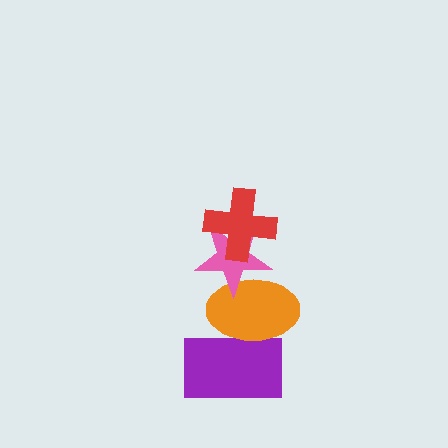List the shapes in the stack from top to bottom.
From top to bottom: the red cross, the pink star, the orange ellipse, the purple rectangle.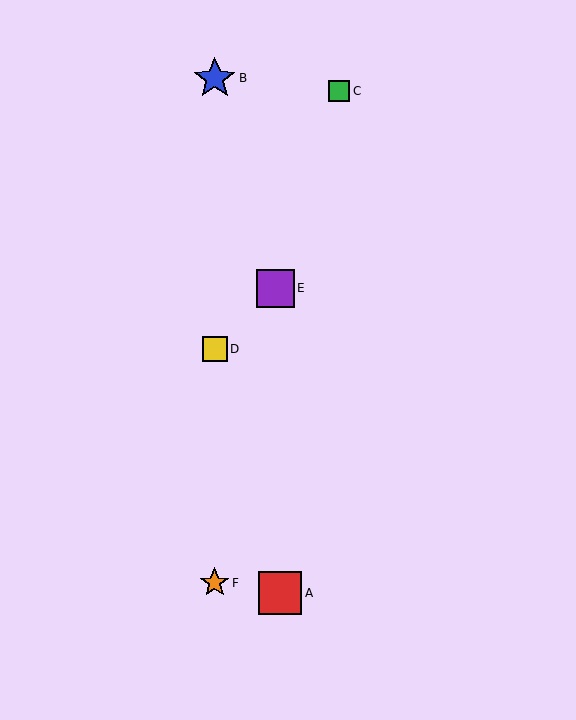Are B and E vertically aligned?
No, B is at x≈215 and E is at x≈275.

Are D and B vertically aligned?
Yes, both are at x≈215.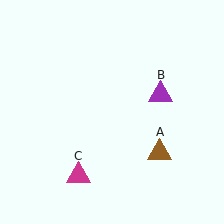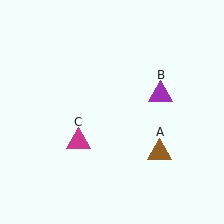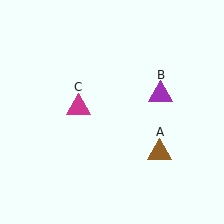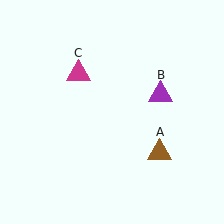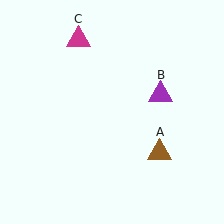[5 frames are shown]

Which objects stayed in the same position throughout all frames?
Brown triangle (object A) and purple triangle (object B) remained stationary.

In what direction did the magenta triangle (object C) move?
The magenta triangle (object C) moved up.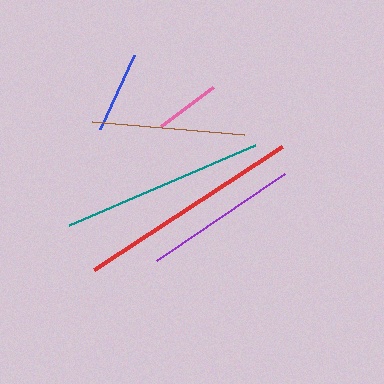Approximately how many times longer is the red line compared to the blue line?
The red line is approximately 2.8 times the length of the blue line.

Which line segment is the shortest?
The pink line is the shortest at approximately 65 pixels.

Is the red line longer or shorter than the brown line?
The red line is longer than the brown line.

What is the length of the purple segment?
The purple segment is approximately 154 pixels long.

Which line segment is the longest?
The red line is the longest at approximately 224 pixels.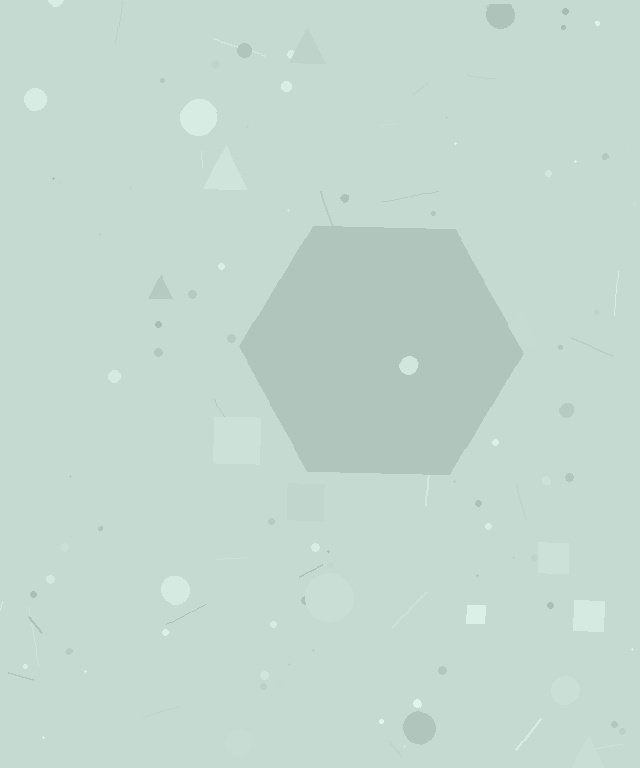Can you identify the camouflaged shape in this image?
The camouflaged shape is a hexagon.